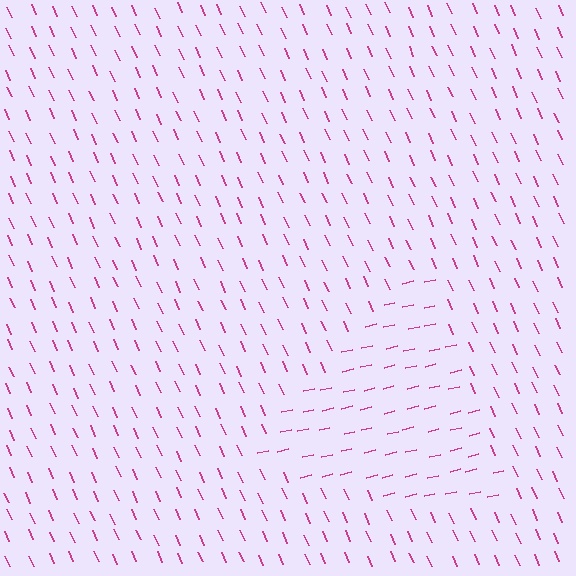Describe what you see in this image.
The image is filled with small magenta line segments. A triangle region in the image has lines oriented differently from the surrounding lines, creating a visible texture boundary.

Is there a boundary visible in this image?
Yes, there is a texture boundary formed by a change in line orientation.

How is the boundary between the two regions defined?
The boundary is defined purely by a change in line orientation (approximately 79 degrees difference). All lines are the same color and thickness.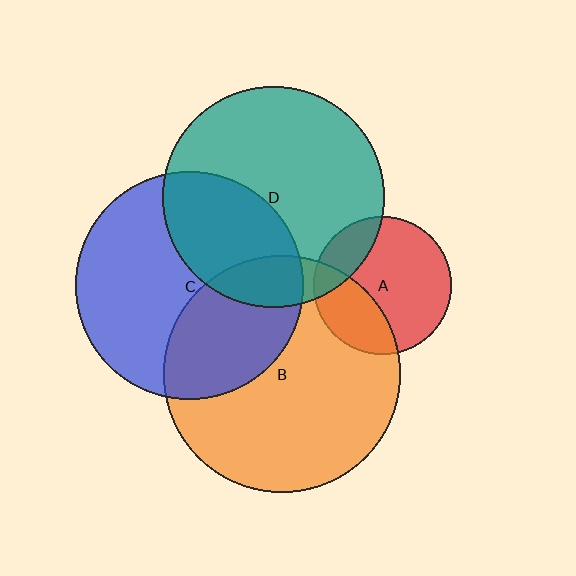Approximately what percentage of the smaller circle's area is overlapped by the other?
Approximately 15%.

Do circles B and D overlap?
Yes.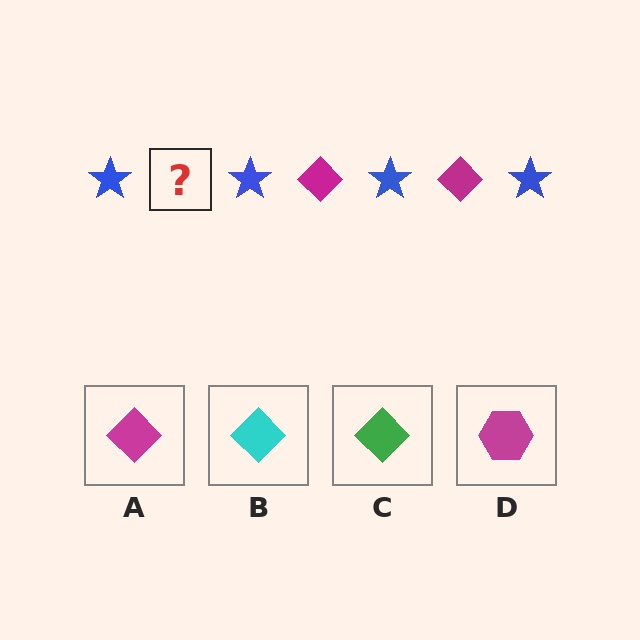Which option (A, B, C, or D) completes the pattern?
A.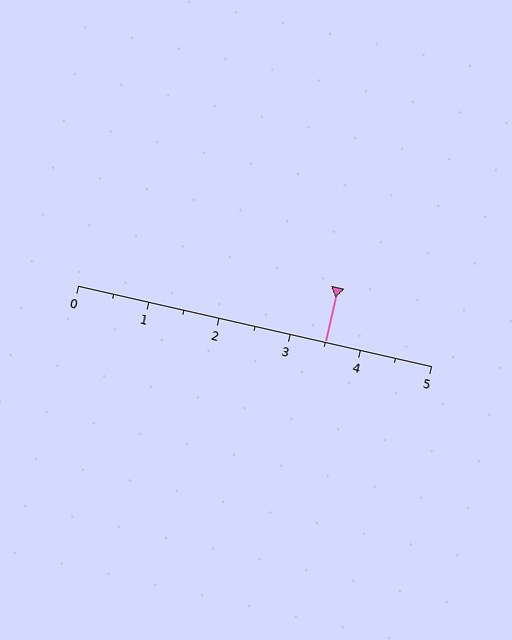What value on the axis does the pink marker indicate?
The marker indicates approximately 3.5.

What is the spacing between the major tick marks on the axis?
The major ticks are spaced 1 apart.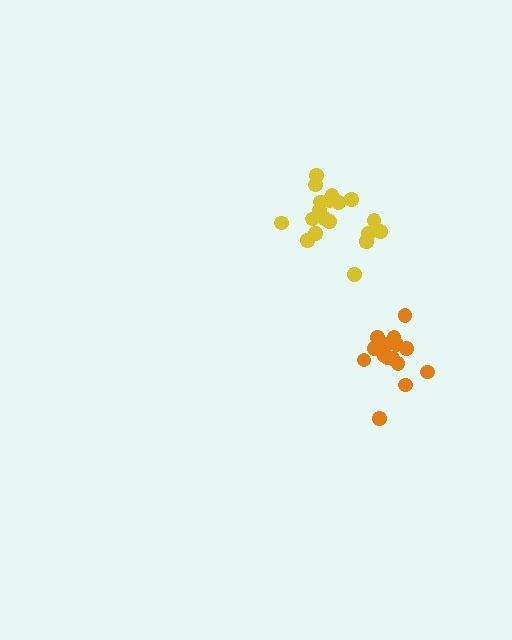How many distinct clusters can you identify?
There are 2 distinct clusters.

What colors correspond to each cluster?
The clusters are colored: yellow, orange.